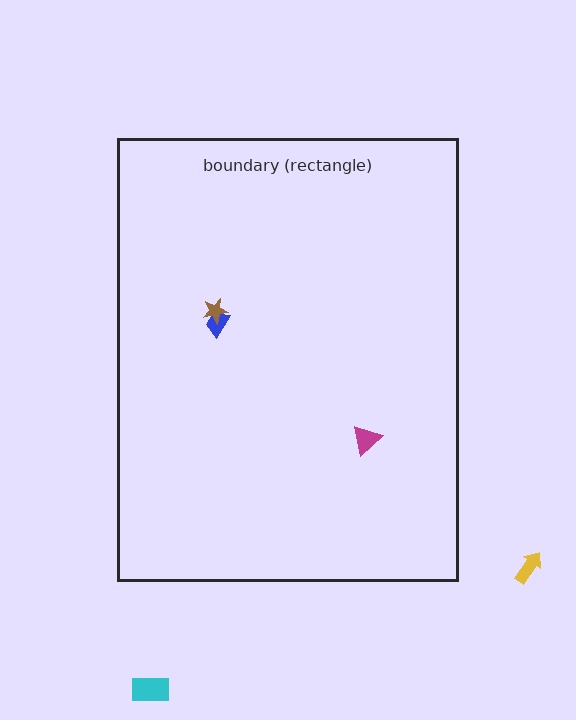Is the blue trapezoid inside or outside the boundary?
Inside.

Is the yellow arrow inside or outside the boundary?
Outside.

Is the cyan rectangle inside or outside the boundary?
Outside.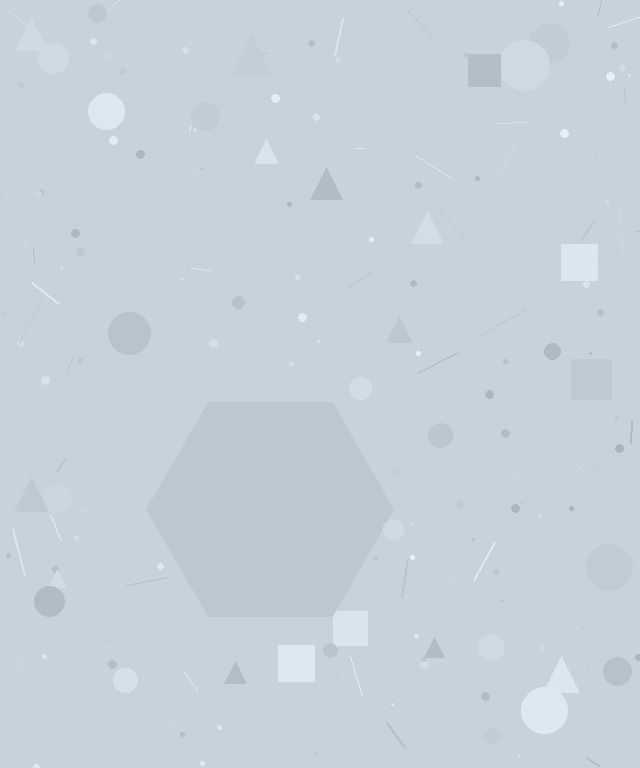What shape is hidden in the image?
A hexagon is hidden in the image.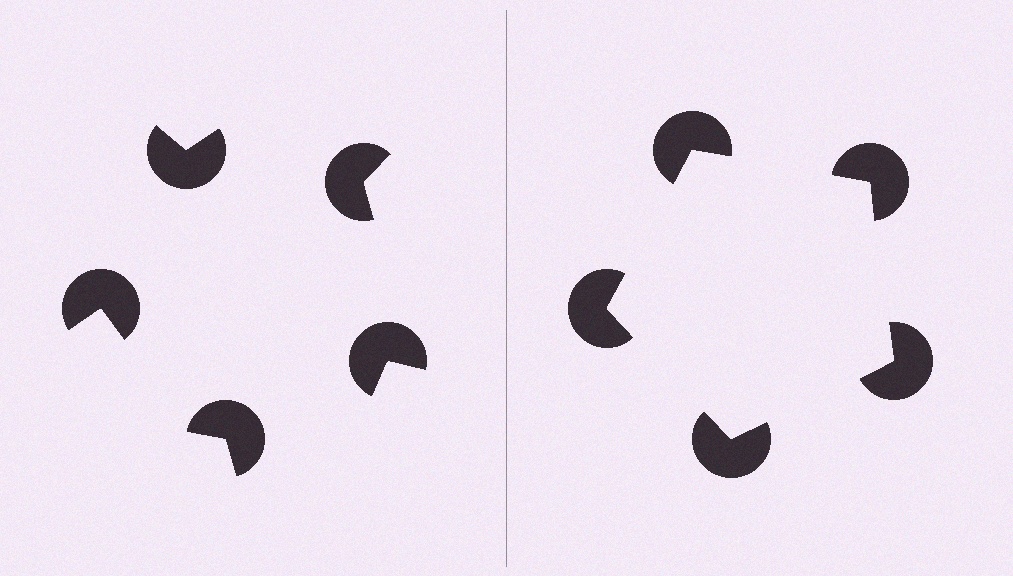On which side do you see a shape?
An illusory pentagon appears on the right side. On the left side the wedge cuts are rotated, so no coherent shape forms.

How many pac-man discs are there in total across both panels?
10 — 5 on each side.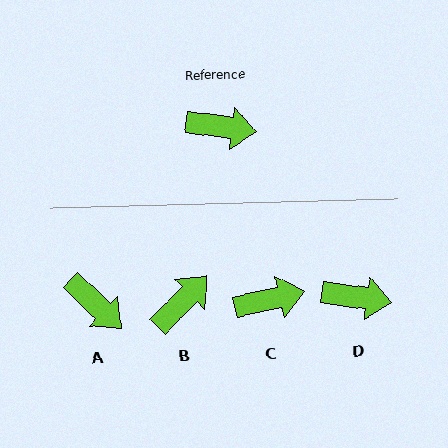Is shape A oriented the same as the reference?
No, it is off by about 36 degrees.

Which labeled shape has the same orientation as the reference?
D.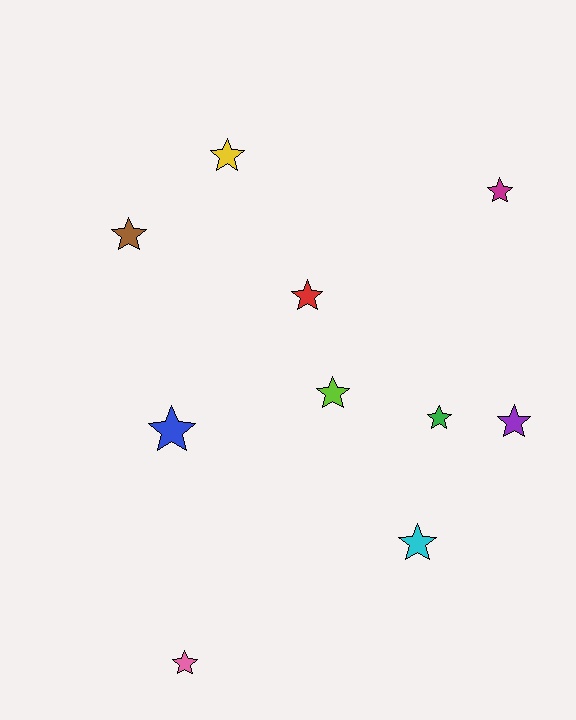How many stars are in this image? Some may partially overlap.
There are 10 stars.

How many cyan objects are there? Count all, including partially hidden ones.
There is 1 cyan object.